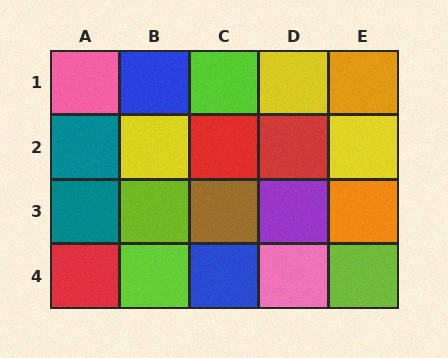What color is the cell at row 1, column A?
Pink.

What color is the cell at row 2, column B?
Yellow.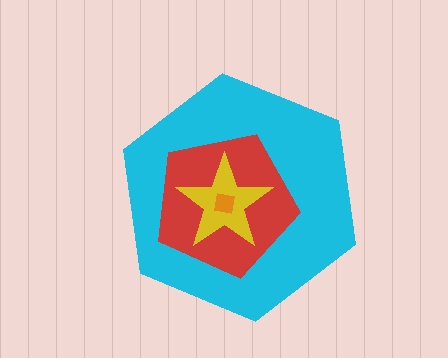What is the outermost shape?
The cyan hexagon.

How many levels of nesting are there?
4.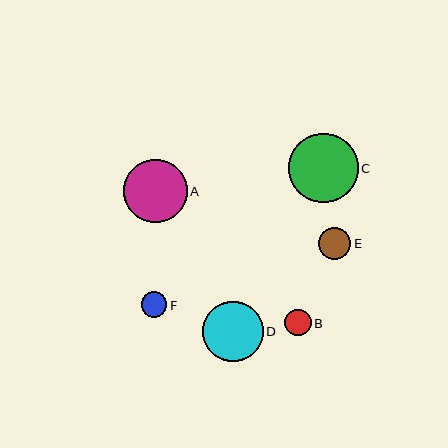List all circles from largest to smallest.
From largest to smallest: C, A, D, E, B, F.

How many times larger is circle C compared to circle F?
Circle C is approximately 2.7 times the size of circle F.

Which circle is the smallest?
Circle F is the smallest with a size of approximately 26 pixels.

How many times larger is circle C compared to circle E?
Circle C is approximately 2.2 times the size of circle E.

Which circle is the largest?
Circle C is the largest with a size of approximately 69 pixels.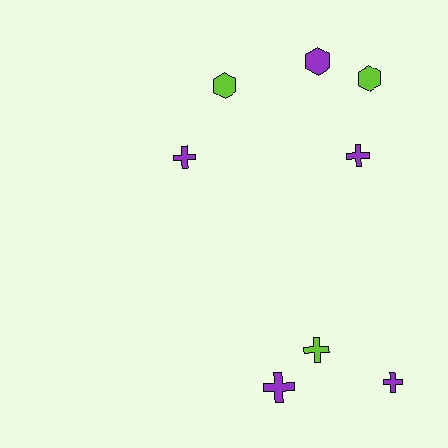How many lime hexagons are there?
There are 2 lime hexagons.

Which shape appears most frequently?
Cross, with 5 objects.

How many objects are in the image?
There are 8 objects.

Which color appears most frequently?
Purple, with 5 objects.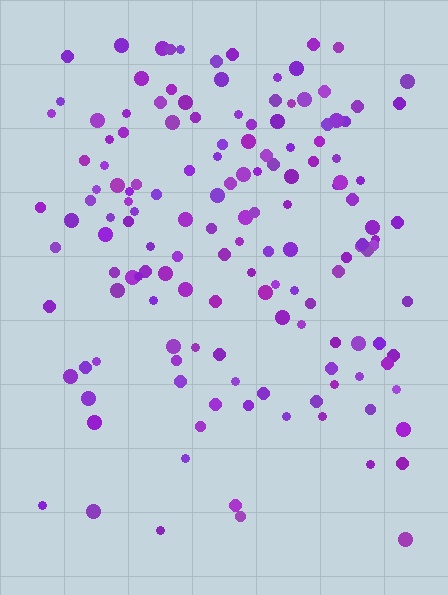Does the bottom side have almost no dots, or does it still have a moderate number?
Still a moderate number, just noticeably fewer than the top.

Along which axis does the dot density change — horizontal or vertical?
Vertical.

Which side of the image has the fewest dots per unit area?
The bottom.